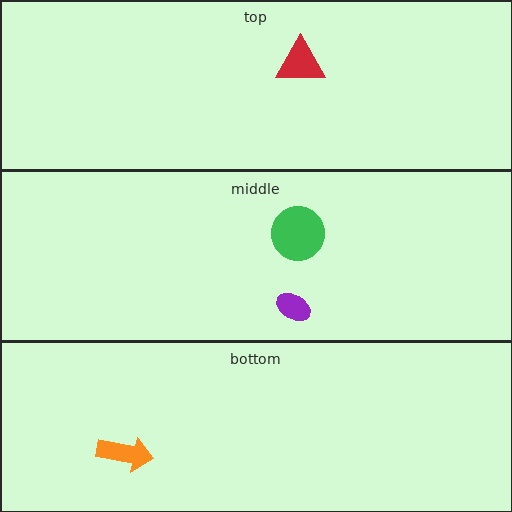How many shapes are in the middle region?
2.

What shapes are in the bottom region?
The orange arrow.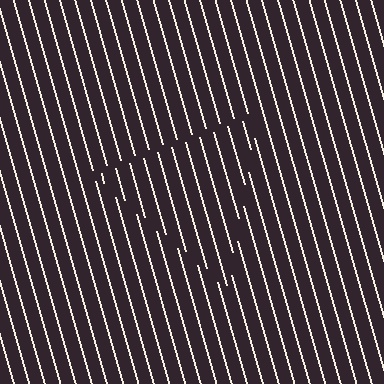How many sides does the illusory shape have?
3 sides — the line-ends trace a triangle.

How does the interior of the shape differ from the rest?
The interior of the shape contains the same grating, shifted by half a period — the contour is defined by the phase discontinuity where line-ends from the inner and outer gratings abut.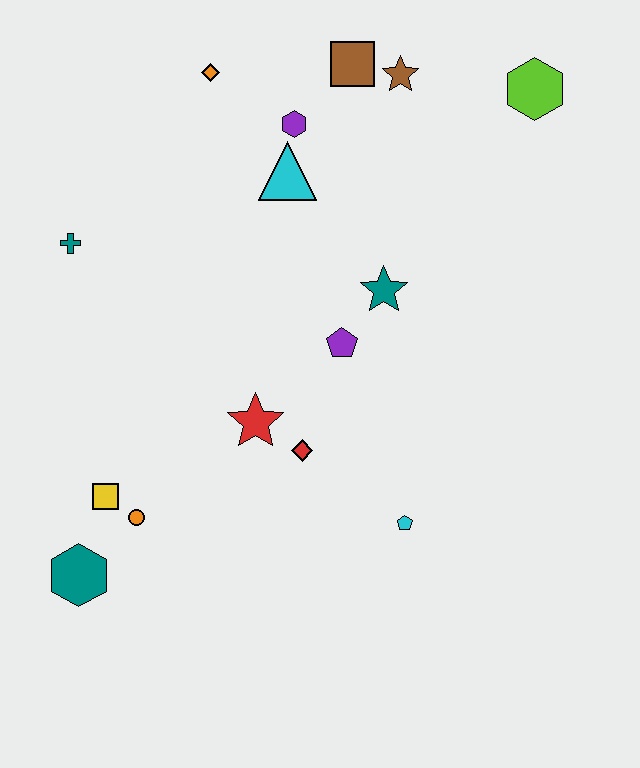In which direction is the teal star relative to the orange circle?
The teal star is to the right of the orange circle.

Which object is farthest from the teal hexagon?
The lime hexagon is farthest from the teal hexagon.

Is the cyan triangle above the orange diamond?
No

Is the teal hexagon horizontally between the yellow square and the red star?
No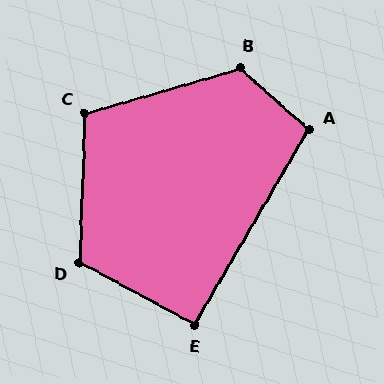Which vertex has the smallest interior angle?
E, at approximately 92 degrees.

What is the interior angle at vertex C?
Approximately 108 degrees (obtuse).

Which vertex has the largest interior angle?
B, at approximately 122 degrees.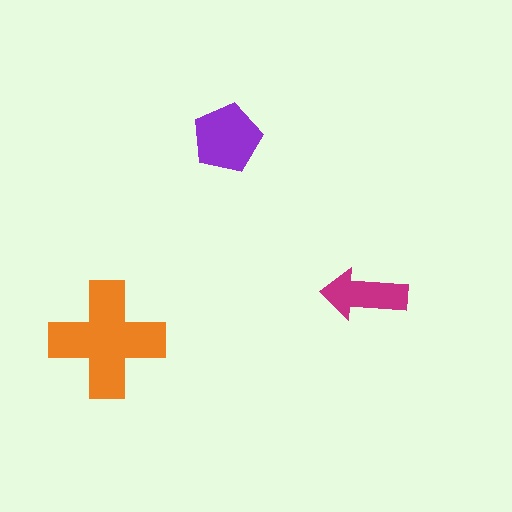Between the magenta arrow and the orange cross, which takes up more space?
The orange cross.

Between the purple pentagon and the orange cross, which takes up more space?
The orange cross.